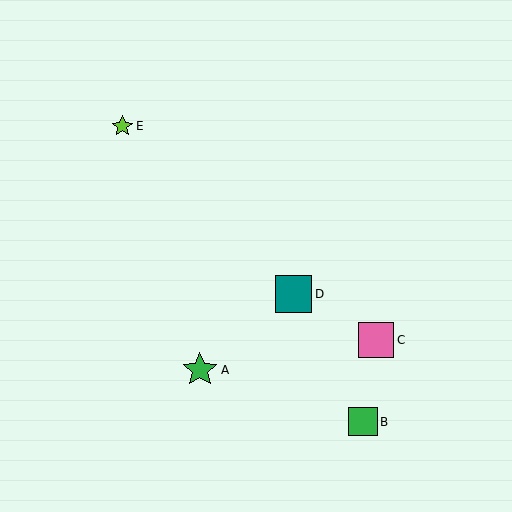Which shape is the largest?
The teal square (labeled D) is the largest.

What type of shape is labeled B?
Shape B is a green square.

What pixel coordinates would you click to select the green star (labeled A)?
Click at (200, 370) to select the green star A.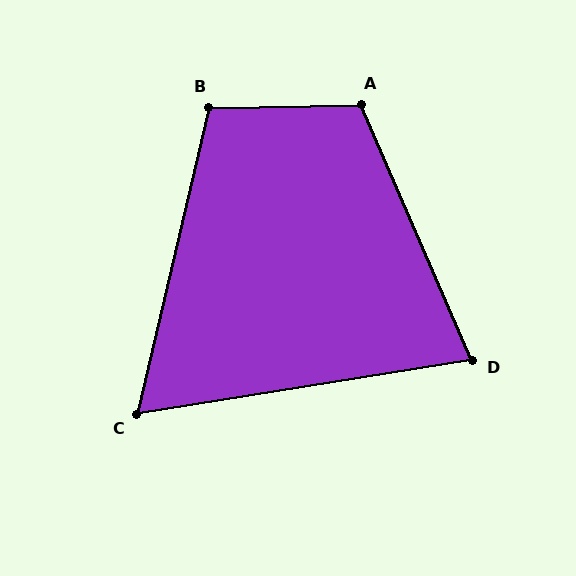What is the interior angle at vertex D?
Approximately 76 degrees (acute).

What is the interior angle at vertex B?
Approximately 104 degrees (obtuse).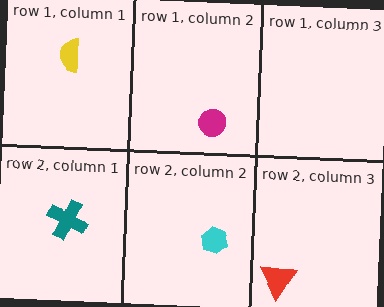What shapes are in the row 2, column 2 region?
The cyan hexagon.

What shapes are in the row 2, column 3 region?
The red triangle.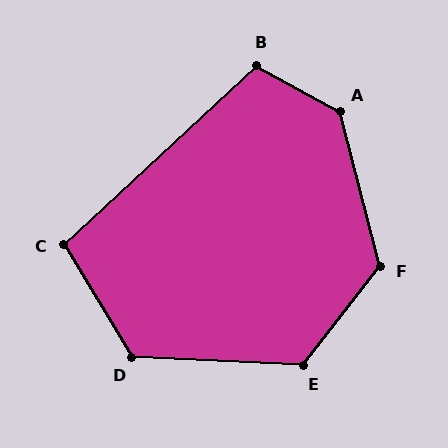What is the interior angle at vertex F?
Approximately 128 degrees (obtuse).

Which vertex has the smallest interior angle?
C, at approximately 102 degrees.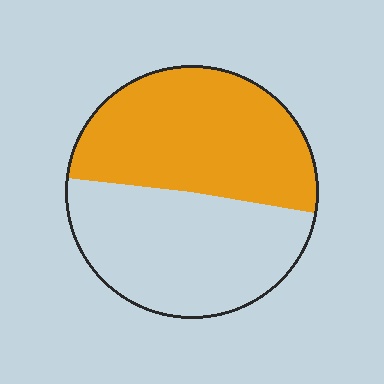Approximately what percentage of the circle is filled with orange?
Approximately 50%.